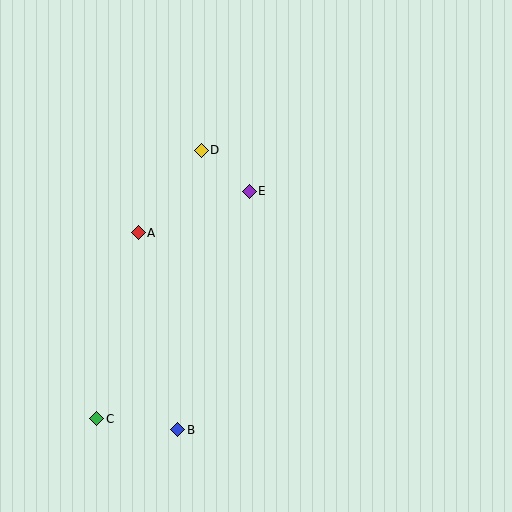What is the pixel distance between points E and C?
The distance between E and C is 274 pixels.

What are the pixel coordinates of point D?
Point D is at (201, 150).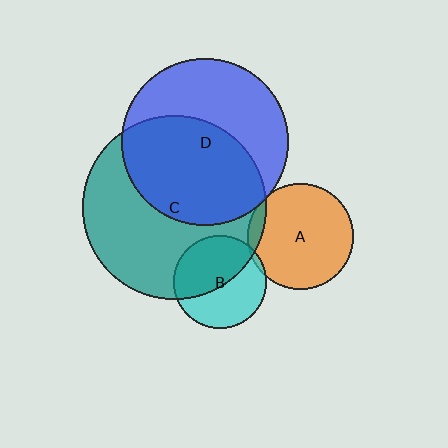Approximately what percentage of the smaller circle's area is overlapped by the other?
Approximately 50%.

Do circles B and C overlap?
Yes.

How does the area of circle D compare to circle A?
Approximately 2.4 times.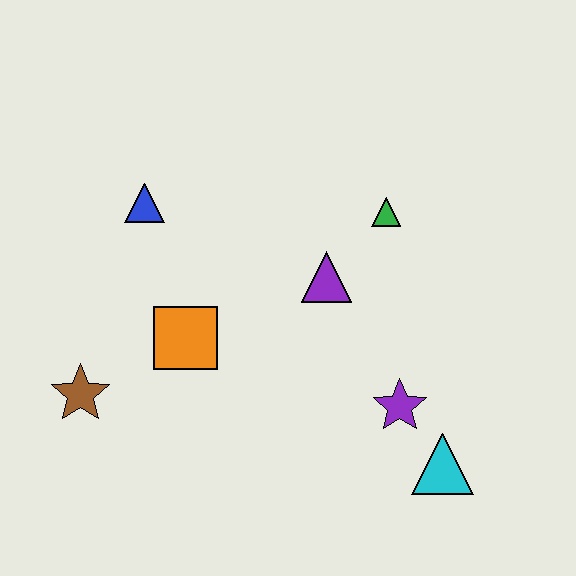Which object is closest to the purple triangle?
The green triangle is closest to the purple triangle.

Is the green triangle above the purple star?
Yes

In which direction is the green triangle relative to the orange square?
The green triangle is to the right of the orange square.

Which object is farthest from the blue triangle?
The cyan triangle is farthest from the blue triangle.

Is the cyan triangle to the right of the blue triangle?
Yes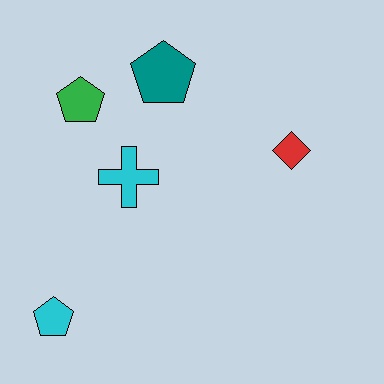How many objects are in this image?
There are 5 objects.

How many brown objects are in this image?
There are no brown objects.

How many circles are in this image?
There are no circles.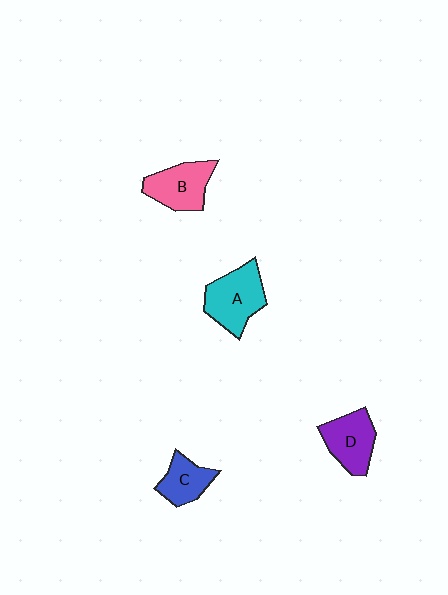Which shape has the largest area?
Shape A (cyan).